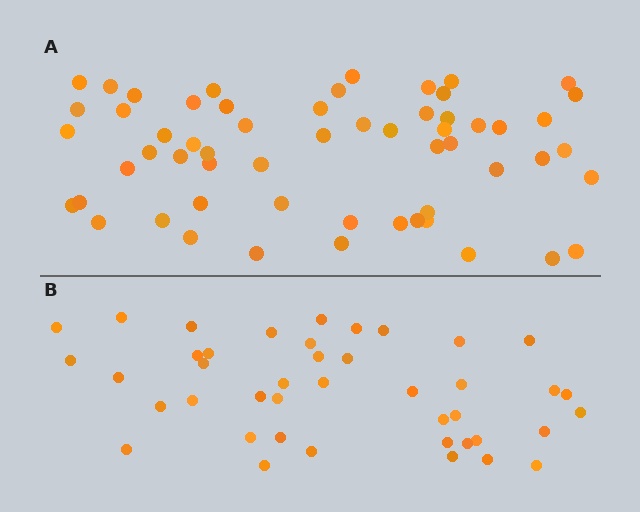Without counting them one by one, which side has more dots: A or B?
Region A (the top region) has more dots.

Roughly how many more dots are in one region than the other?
Region A has approximately 15 more dots than region B.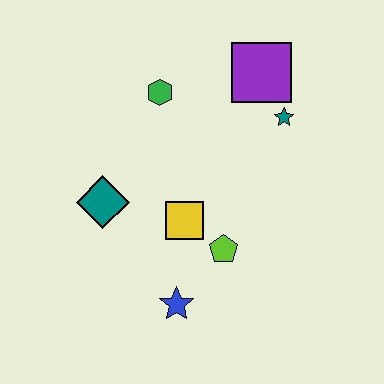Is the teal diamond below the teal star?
Yes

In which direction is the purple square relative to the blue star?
The purple square is above the blue star.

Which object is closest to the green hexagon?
The purple square is closest to the green hexagon.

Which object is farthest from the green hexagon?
The blue star is farthest from the green hexagon.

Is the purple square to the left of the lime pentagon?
No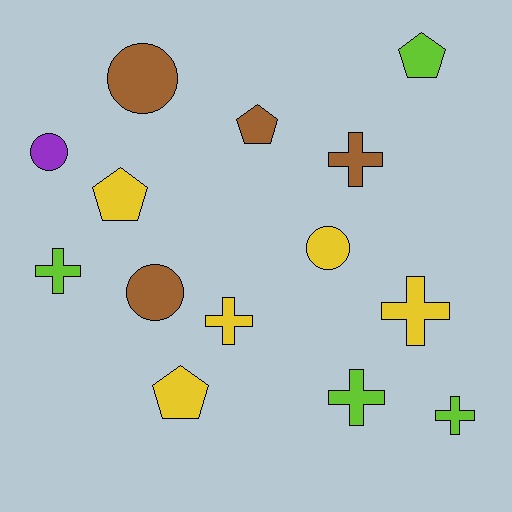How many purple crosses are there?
There are no purple crosses.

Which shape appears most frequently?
Cross, with 6 objects.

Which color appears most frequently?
Yellow, with 5 objects.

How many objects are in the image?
There are 14 objects.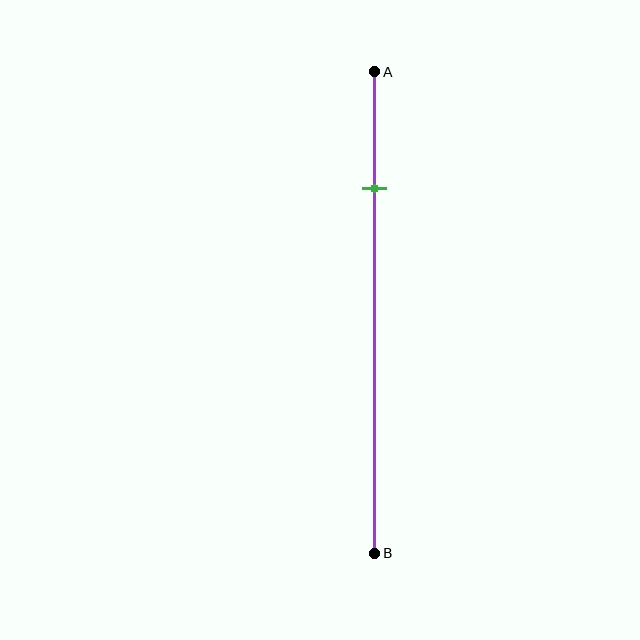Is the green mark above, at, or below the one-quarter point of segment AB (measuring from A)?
The green mark is approximately at the one-quarter point of segment AB.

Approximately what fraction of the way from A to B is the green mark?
The green mark is approximately 25% of the way from A to B.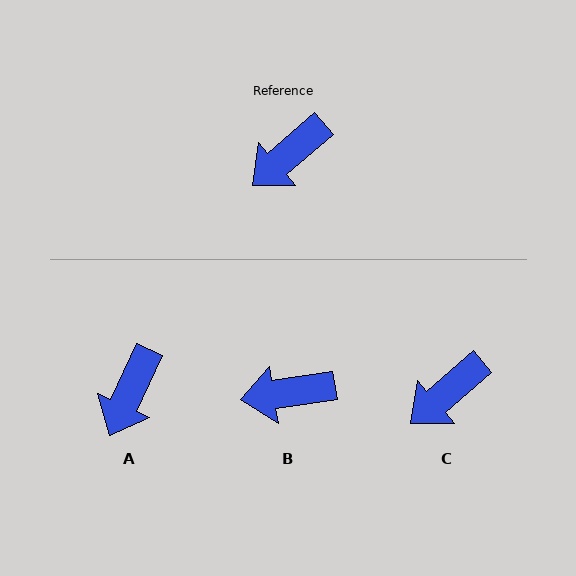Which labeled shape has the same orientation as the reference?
C.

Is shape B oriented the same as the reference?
No, it is off by about 33 degrees.